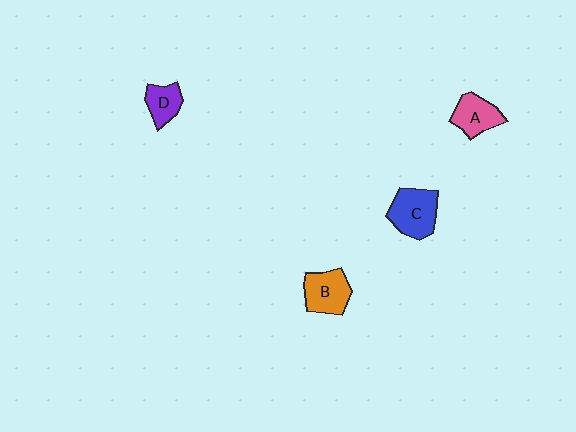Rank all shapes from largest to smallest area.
From largest to smallest: C (blue), B (orange), A (pink), D (purple).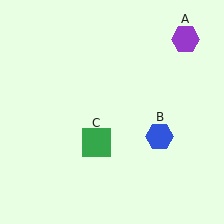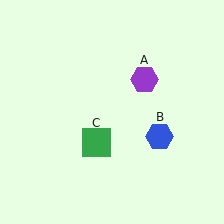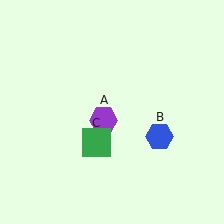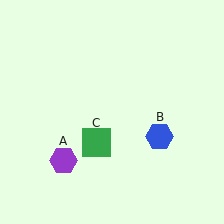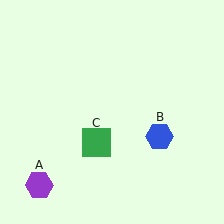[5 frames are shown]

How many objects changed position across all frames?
1 object changed position: purple hexagon (object A).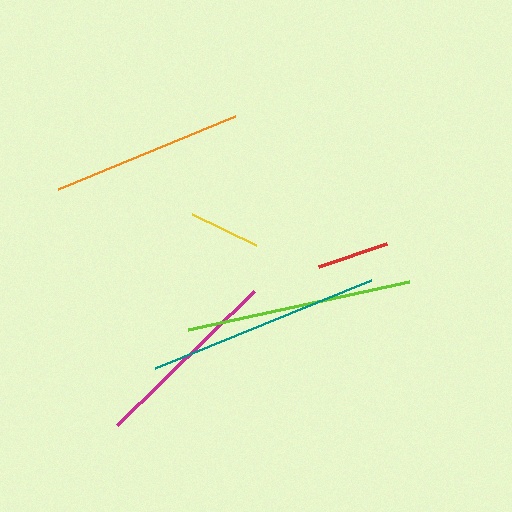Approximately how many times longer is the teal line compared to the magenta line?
The teal line is approximately 1.2 times the length of the magenta line.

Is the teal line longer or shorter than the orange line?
The teal line is longer than the orange line.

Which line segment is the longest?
The teal line is the longest at approximately 233 pixels.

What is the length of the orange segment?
The orange segment is approximately 191 pixels long.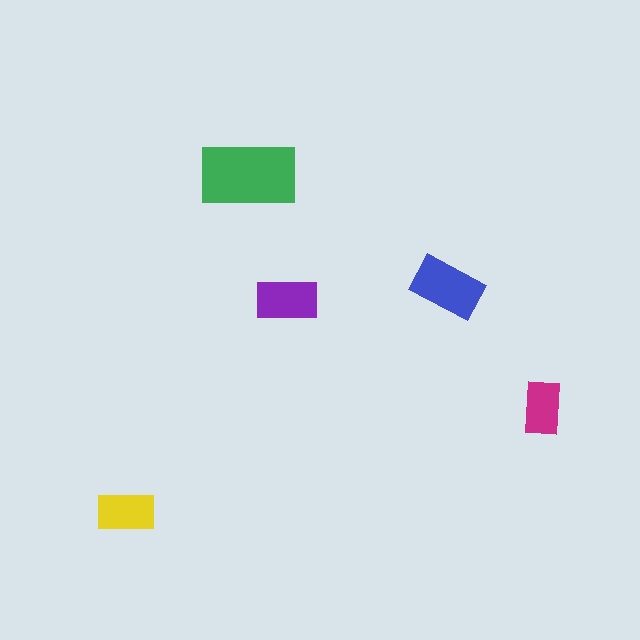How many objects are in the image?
There are 5 objects in the image.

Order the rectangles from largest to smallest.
the green one, the blue one, the purple one, the yellow one, the magenta one.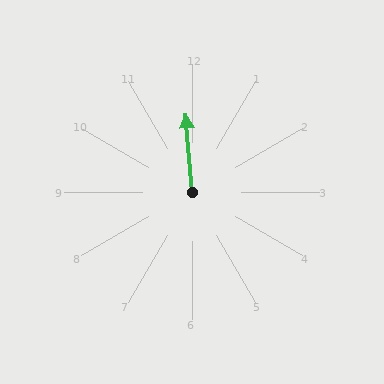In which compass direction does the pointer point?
North.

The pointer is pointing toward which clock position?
Roughly 12 o'clock.